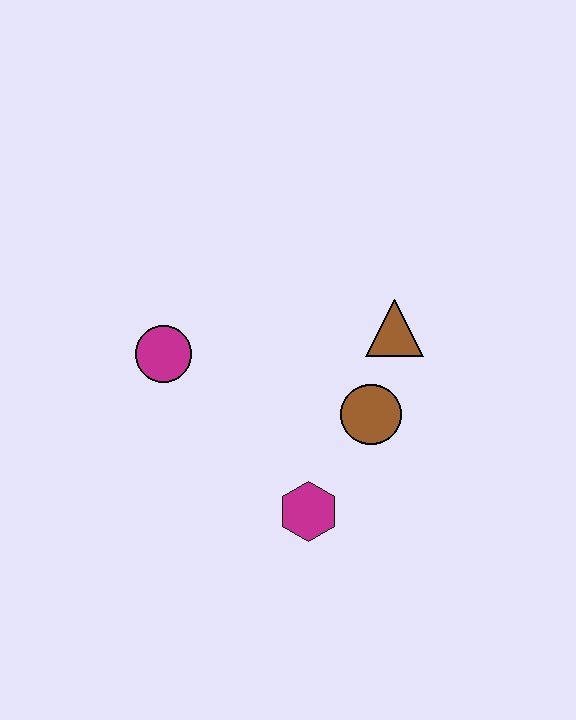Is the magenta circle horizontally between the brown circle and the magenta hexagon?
No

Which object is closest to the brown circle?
The brown triangle is closest to the brown circle.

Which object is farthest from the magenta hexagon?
The magenta circle is farthest from the magenta hexagon.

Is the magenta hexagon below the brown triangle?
Yes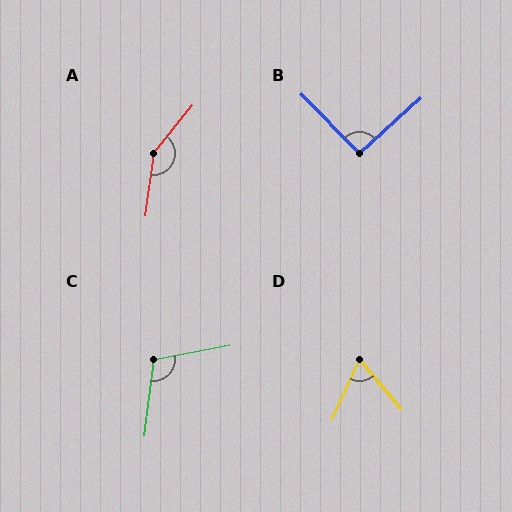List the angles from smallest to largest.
D (65°), B (92°), C (108°), A (149°).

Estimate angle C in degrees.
Approximately 108 degrees.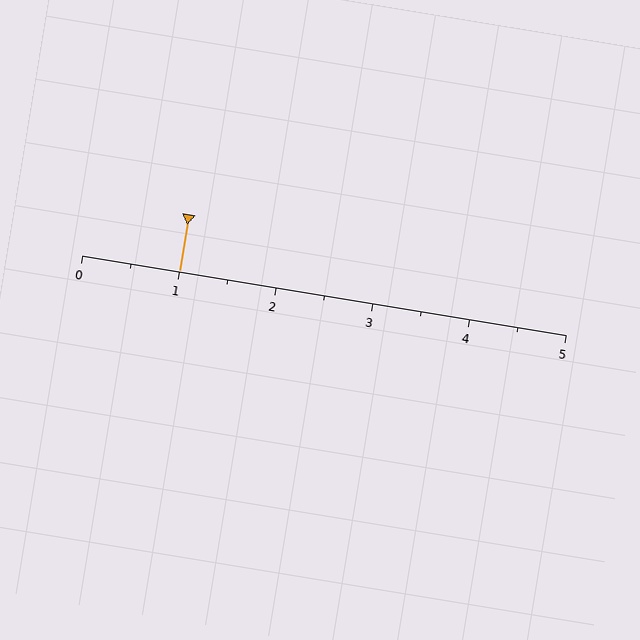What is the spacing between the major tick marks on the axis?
The major ticks are spaced 1 apart.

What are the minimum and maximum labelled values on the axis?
The axis runs from 0 to 5.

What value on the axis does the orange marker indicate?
The marker indicates approximately 1.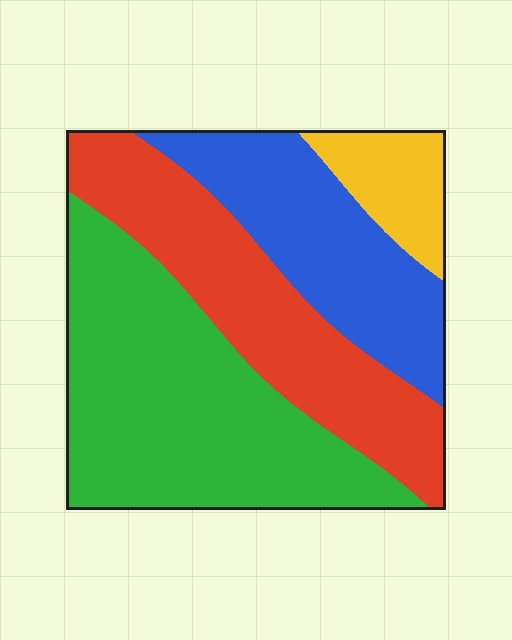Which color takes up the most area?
Green, at roughly 40%.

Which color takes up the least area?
Yellow, at roughly 10%.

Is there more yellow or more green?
Green.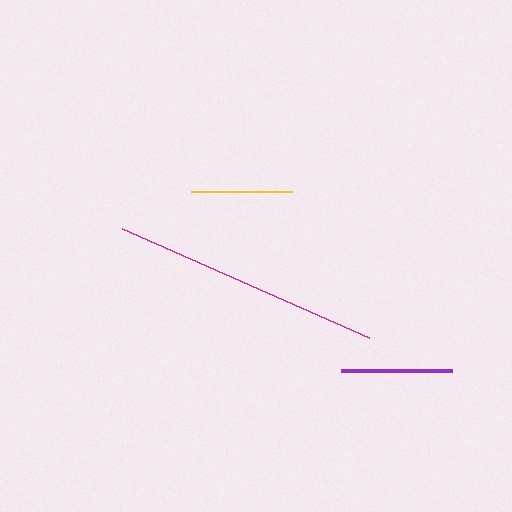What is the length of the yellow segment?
The yellow segment is approximately 101 pixels long.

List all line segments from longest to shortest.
From longest to shortest: magenta, purple, yellow.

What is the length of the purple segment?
The purple segment is approximately 111 pixels long.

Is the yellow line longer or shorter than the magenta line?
The magenta line is longer than the yellow line.